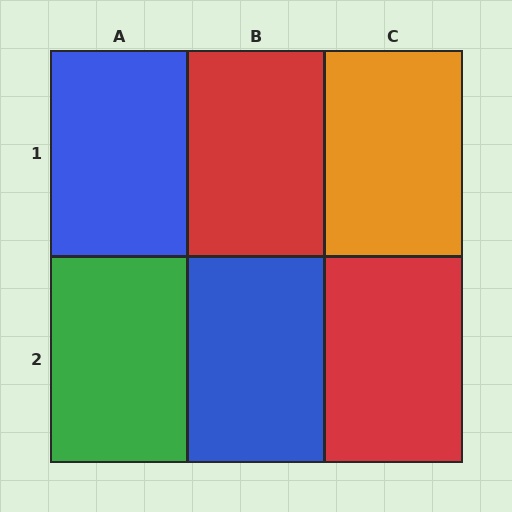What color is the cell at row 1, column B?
Red.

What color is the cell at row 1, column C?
Orange.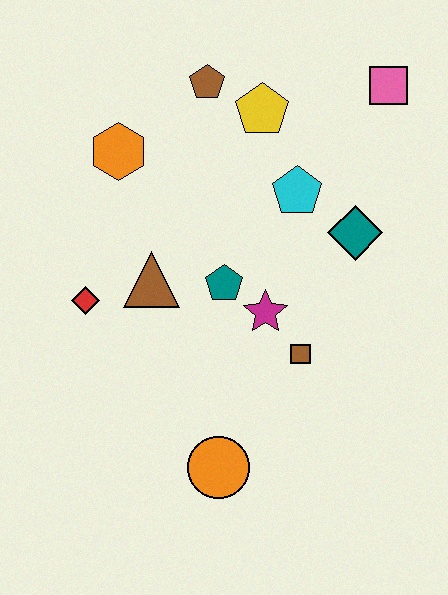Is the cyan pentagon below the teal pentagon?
No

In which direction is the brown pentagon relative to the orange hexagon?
The brown pentagon is to the right of the orange hexagon.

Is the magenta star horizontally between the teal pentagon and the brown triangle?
No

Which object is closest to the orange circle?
The brown square is closest to the orange circle.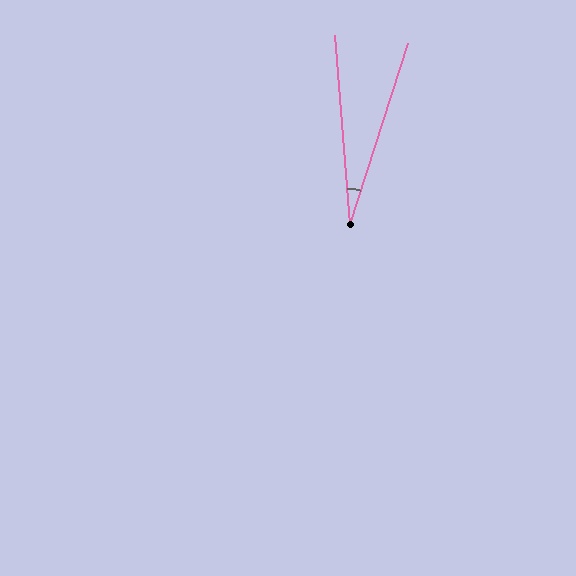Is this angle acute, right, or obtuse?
It is acute.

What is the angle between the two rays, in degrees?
Approximately 22 degrees.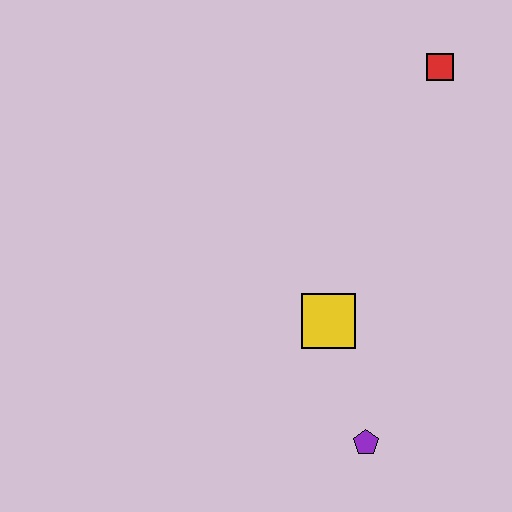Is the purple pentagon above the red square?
No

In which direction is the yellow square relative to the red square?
The yellow square is below the red square.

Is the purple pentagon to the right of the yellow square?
Yes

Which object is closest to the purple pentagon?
The yellow square is closest to the purple pentagon.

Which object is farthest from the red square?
The purple pentagon is farthest from the red square.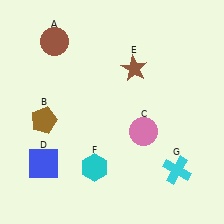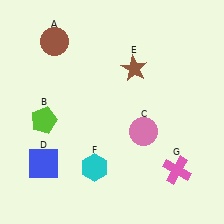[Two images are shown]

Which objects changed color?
B changed from brown to lime. G changed from cyan to pink.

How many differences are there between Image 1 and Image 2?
There are 2 differences between the two images.